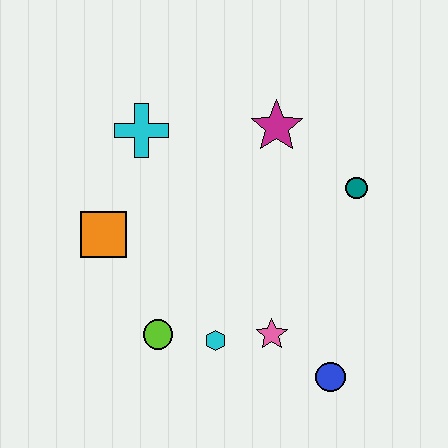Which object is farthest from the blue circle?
The cyan cross is farthest from the blue circle.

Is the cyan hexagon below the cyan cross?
Yes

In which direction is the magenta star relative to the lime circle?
The magenta star is above the lime circle.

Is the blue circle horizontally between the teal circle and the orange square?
Yes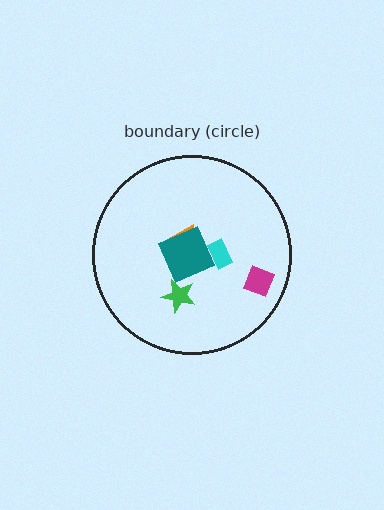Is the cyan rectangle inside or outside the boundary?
Inside.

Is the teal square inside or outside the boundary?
Inside.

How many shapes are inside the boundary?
5 inside, 0 outside.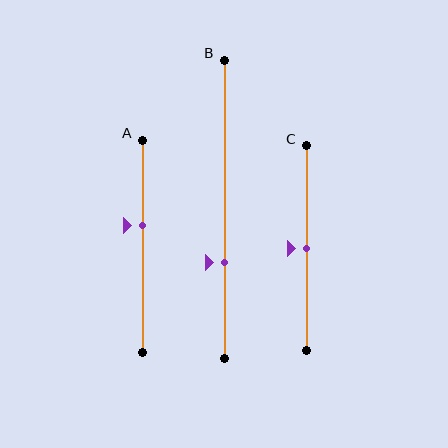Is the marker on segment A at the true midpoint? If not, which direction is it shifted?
No, the marker on segment A is shifted upward by about 10% of the segment length.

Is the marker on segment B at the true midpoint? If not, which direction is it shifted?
No, the marker on segment B is shifted downward by about 18% of the segment length.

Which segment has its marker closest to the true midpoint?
Segment C has its marker closest to the true midpoint.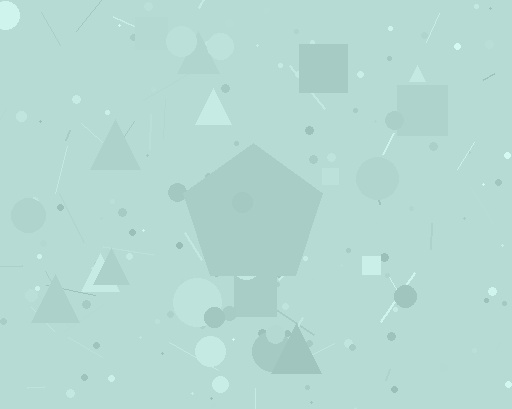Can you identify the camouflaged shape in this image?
The camouflaged shape is a pentagon.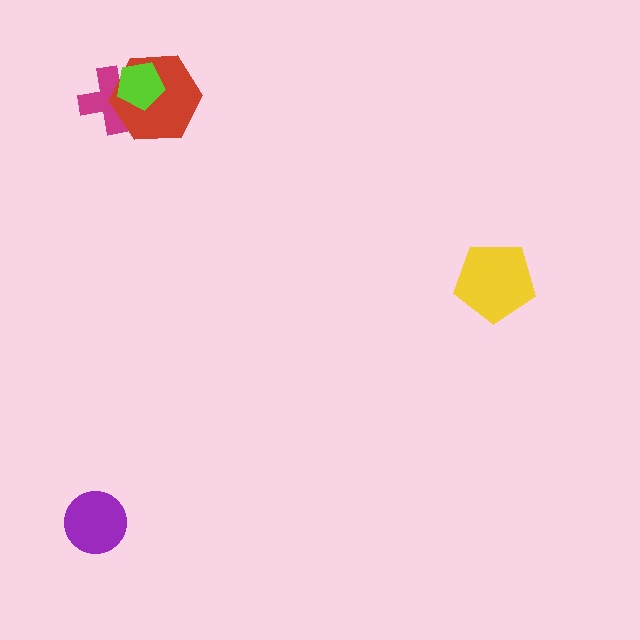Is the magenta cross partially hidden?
Yes, it is partially covered by another shape.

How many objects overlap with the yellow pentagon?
0 objects overlap with the yellow pentagon.